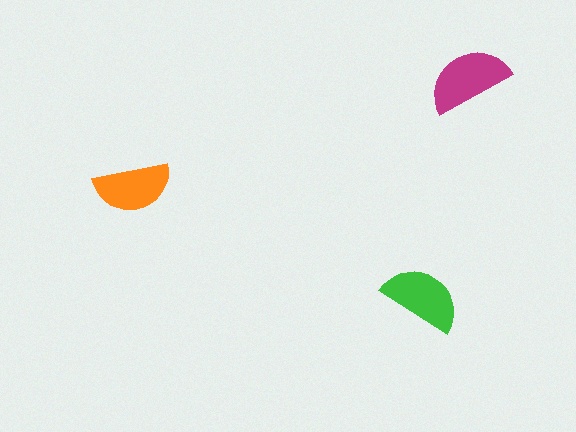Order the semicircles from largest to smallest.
the magenta one, the green one, the orange one.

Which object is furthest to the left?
The orange semicircle is leftmost.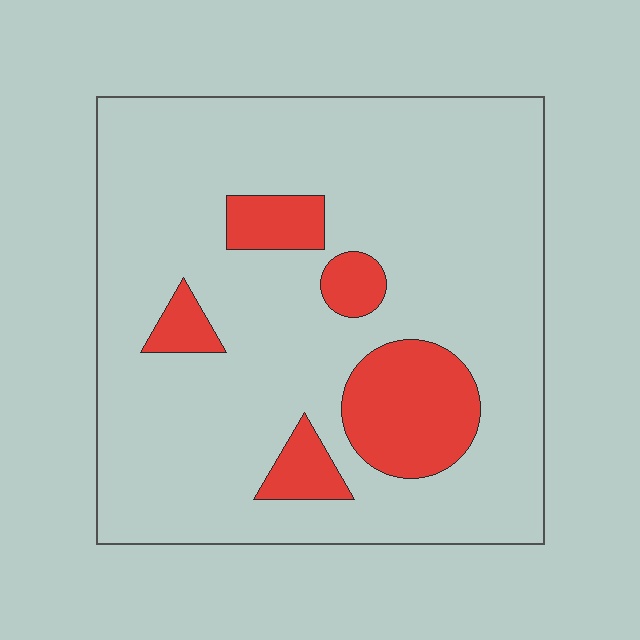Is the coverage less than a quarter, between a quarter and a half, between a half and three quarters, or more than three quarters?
Less than a quarter.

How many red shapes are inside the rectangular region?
5.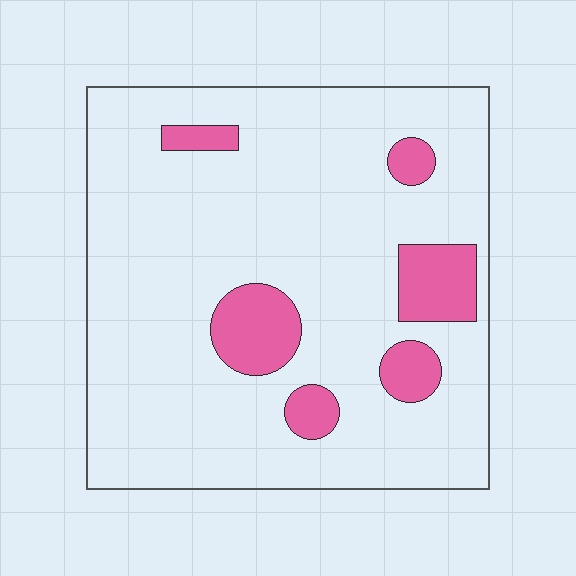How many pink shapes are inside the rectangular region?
6.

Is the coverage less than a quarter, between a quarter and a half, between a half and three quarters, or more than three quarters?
Less than a quarter.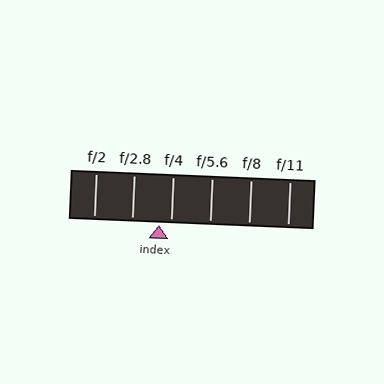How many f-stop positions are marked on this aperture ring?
There are 6 f-stop positions marked.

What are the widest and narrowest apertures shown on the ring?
The widest aperture shown is f/2 and the narrowest is f/11.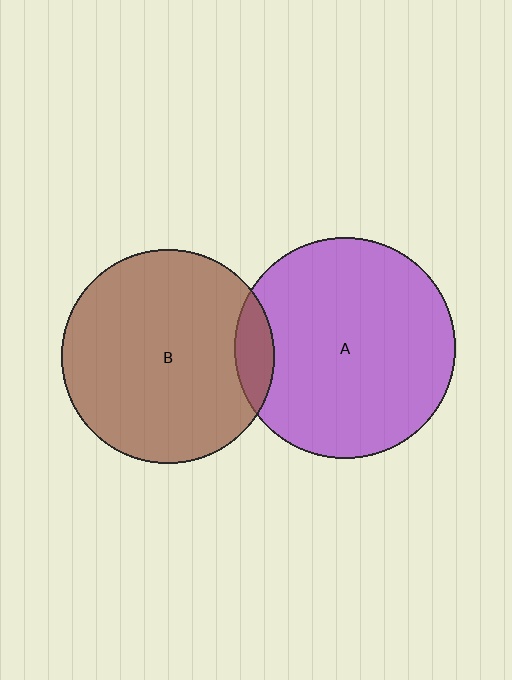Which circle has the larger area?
Circle A (purple).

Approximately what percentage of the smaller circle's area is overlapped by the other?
Approximately 10%.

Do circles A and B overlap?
Yes.